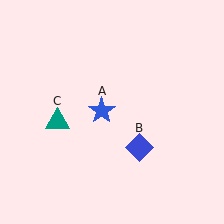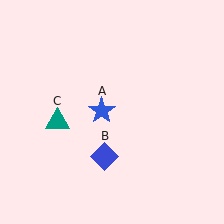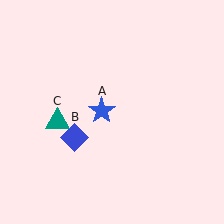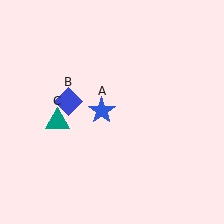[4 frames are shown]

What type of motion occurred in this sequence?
The blue diamond (object B) rotated clockwise around the center of the scene.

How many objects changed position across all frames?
1 object changed position: blue diamond (object B).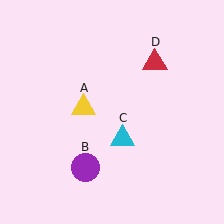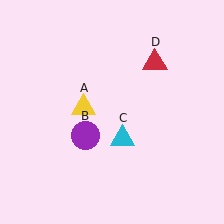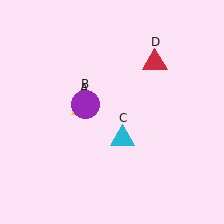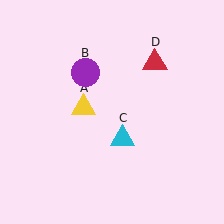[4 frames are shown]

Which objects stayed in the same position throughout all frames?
Yellow triangle (object A) and cyan triangle (object C) and red triangle (object D) remained stationary.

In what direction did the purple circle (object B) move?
The purple circle (object B) moved up.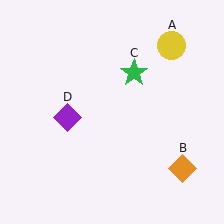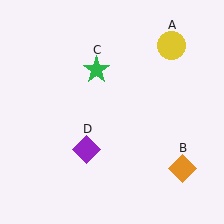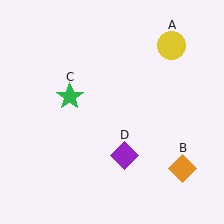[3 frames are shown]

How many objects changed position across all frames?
2 objects changed position: green star (object C), purple diamond (object D).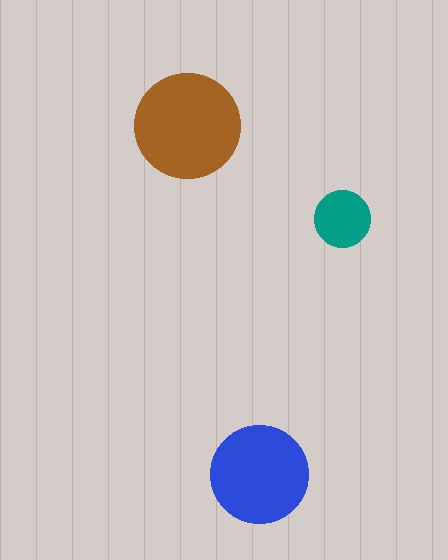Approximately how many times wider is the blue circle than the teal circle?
About 1.5 times wider.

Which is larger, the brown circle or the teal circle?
The brown one.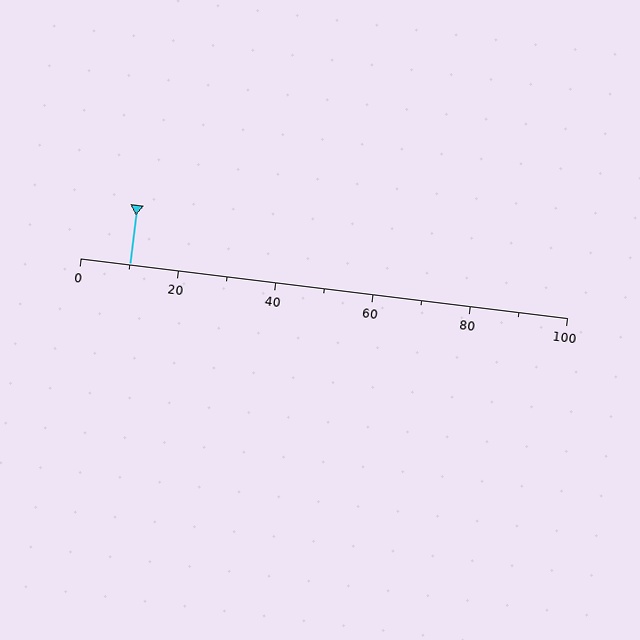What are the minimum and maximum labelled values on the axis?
The axis runs from 0 to 100.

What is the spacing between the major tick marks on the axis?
The major ticks are spaced 20 apart.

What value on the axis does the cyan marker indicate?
The marker indicates approximately 10.